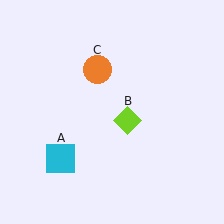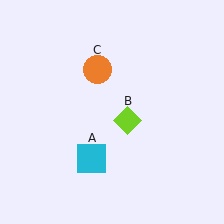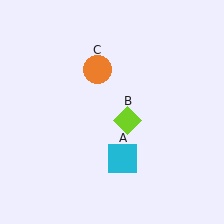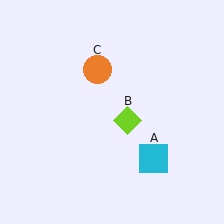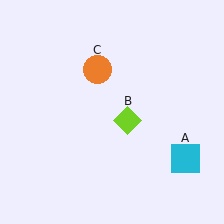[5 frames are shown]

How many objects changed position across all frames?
1 object changed position: cyan square (object A).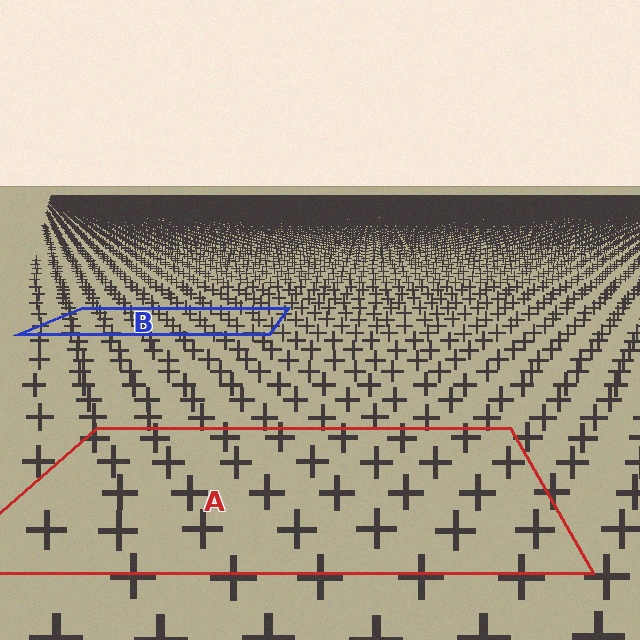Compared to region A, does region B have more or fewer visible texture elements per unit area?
Region B has more texture elements per unit area — they are packed more densely because it is farther away.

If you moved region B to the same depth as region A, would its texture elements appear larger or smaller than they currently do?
They would appear larger. At a closer depth, the same texture elements are projected at a bigger on-screen size.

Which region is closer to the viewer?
Region A is closer. The texture elements there are larger and more spread out.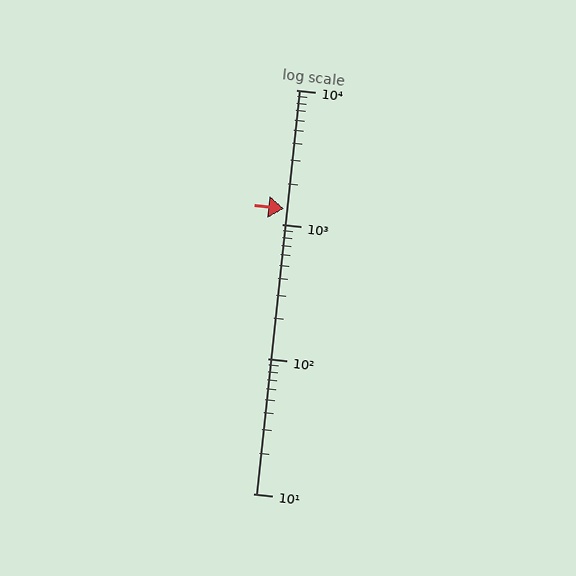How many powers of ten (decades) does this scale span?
The scale spans 3 decades, from 10 to 10000.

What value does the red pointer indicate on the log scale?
The pointer indicates approximately 1300.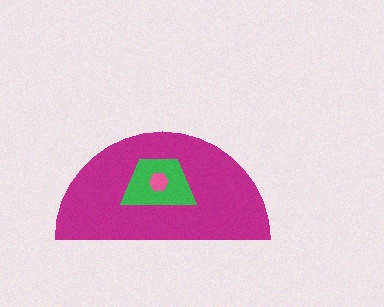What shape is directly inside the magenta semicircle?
The green trapezoid.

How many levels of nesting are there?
3.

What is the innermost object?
The pink hexagon.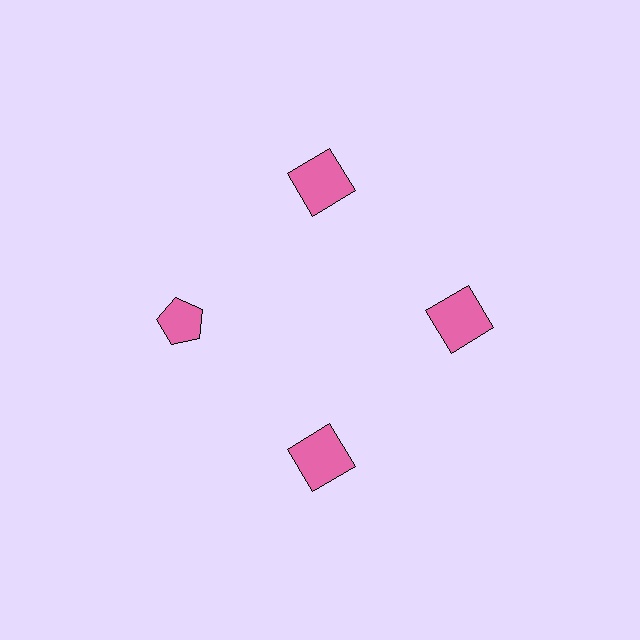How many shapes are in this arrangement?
There are 4 shapes arranged in a ring pattern.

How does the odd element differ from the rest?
It has a different shape: pentagon instead of square.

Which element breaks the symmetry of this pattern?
The pink pentagon at roughly the 9 o'clock position breaks the symmetry. All other shapes are pink squares.